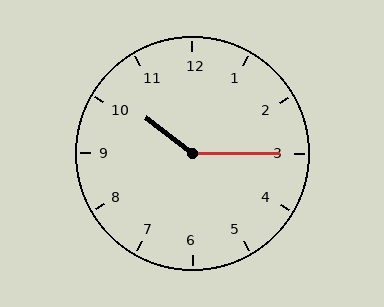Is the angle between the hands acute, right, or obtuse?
It is obtuse.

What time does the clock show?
10:15.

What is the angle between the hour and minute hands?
Approximately 142 degrees.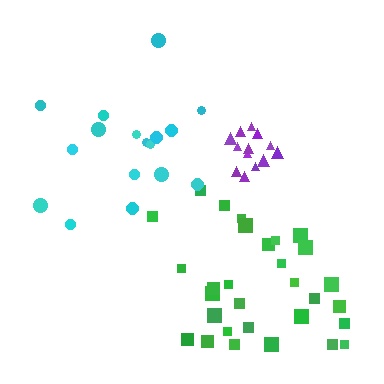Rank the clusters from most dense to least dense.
purple, green, cyan.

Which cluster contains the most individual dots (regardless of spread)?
Green (30).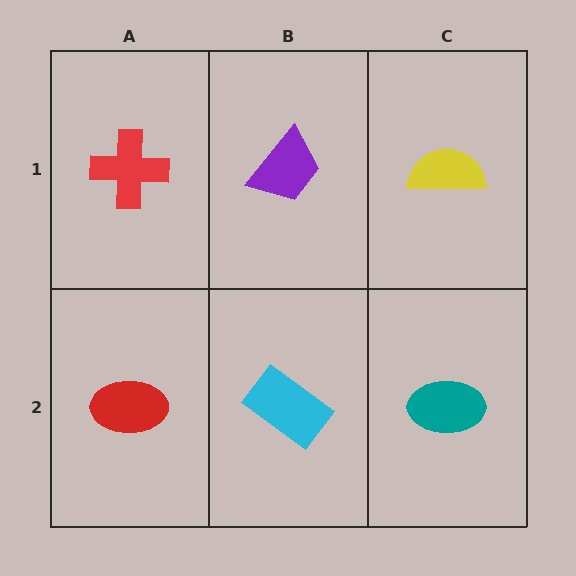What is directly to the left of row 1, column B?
A red cross.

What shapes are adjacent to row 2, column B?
A purple trapezoid (row 1, column B), a red ellipse (row 2, column A), a teal ellipse (row 2, column C).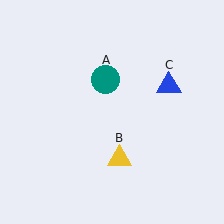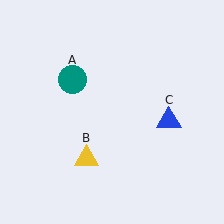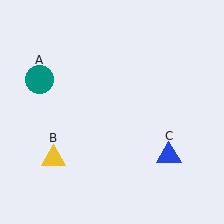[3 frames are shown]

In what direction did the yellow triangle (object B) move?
The yellow triangle (object B) moved left.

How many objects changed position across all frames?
3 objects changed position: teal circle (object A), yellow triangle (object B), blue triangle (object C).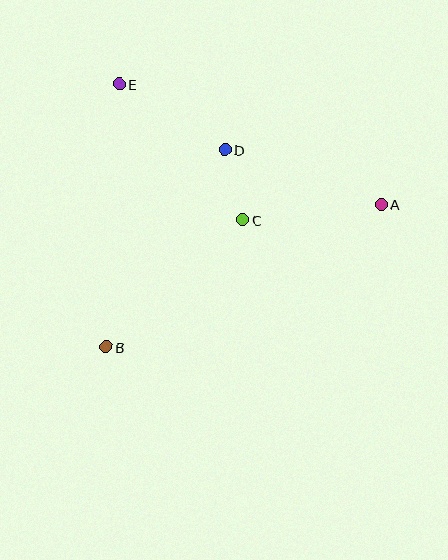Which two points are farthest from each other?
Points A and B are farthest from each other.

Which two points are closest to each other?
Points C and D are closest to each other.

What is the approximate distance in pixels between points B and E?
The distance between B and E is approximately 263 pixels.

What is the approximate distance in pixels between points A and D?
The distance between A and D is approximately 166 pixels.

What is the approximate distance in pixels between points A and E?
The distance between A and E is approximately 289 pixels.